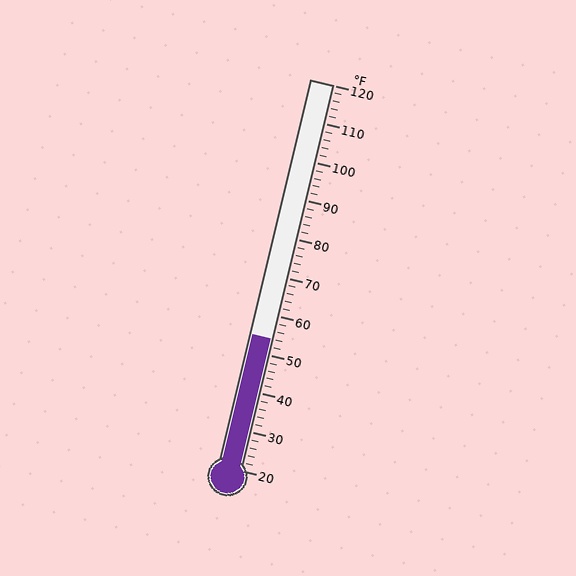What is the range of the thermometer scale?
The thermometer scale ranges from 20°F to 120°F.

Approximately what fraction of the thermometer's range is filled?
The thermometer is filled to approximately 35% of its range.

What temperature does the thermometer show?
The thermometer shows approximately 54°F.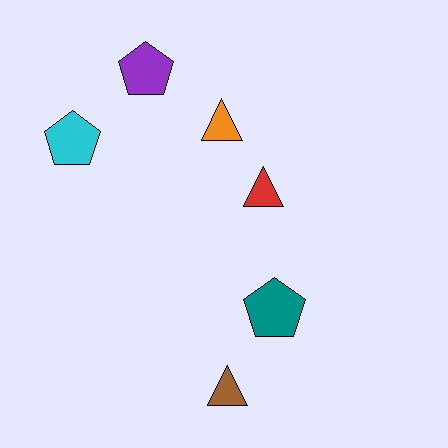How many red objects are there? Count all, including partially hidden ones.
There is 1 red object.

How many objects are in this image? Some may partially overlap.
There are 6 objects.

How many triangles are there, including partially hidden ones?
There are 3 triangles.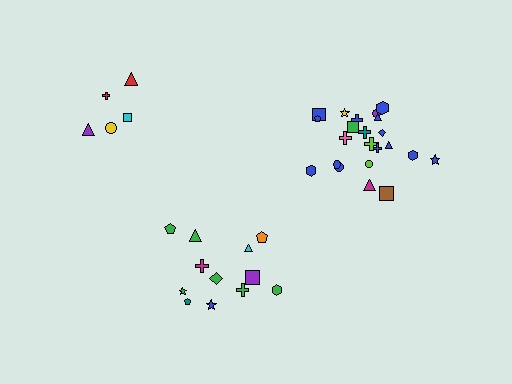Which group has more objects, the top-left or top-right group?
The top-right group.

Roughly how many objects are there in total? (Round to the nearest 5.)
Roughly 40 objects in total.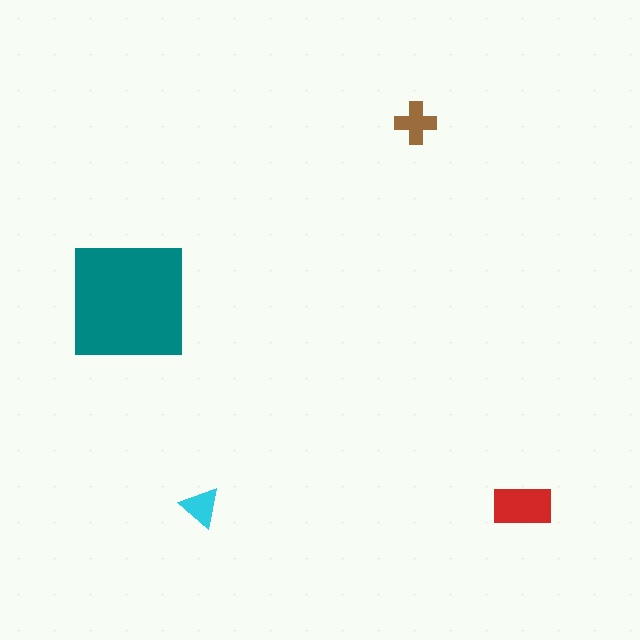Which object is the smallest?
The cyan triangle.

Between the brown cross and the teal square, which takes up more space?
The teal square.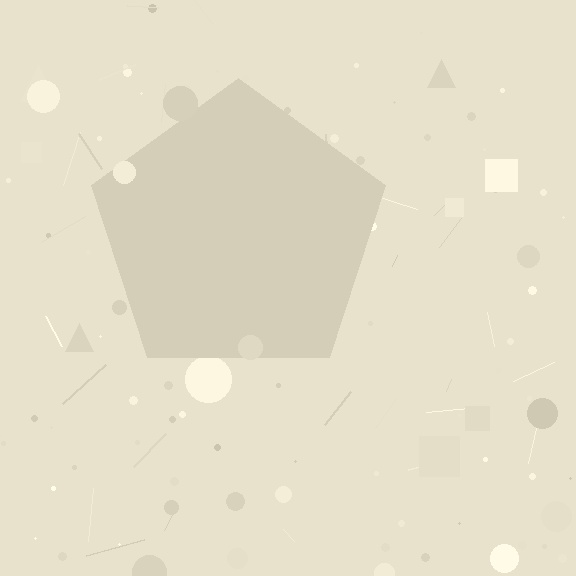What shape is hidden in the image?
A pentagon is hidden in the image.